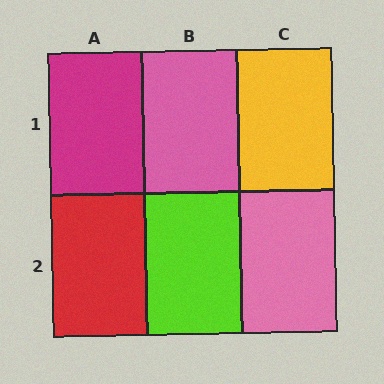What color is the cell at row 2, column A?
Red.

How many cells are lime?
1 cell is lime.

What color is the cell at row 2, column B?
Lime.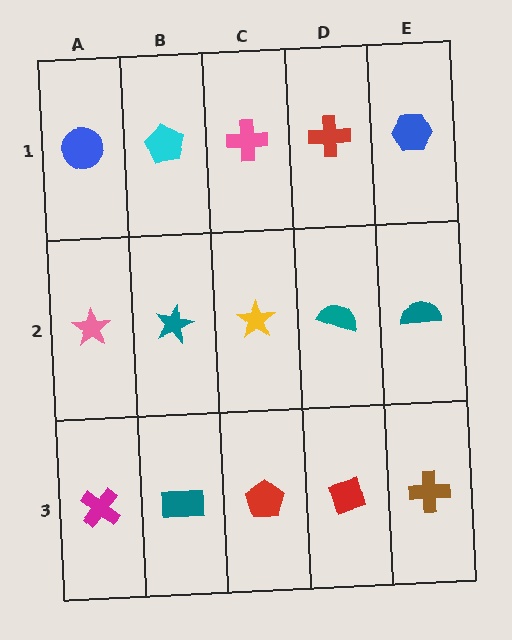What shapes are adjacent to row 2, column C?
A pink cross (row 1, column C), a red pentagon (row 3, column C), a teal star (row 2, column B), a teal semicircle (row 2, column D).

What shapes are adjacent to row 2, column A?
A blue circle (row 1, column A), a magenta cross (row 3, column A), a teal star (row 2, column B).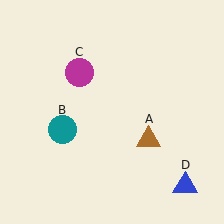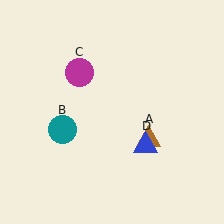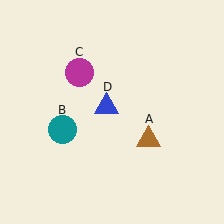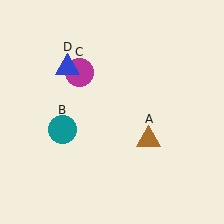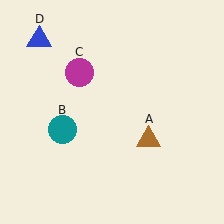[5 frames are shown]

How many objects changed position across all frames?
1 object changed position: blue triangle (object D).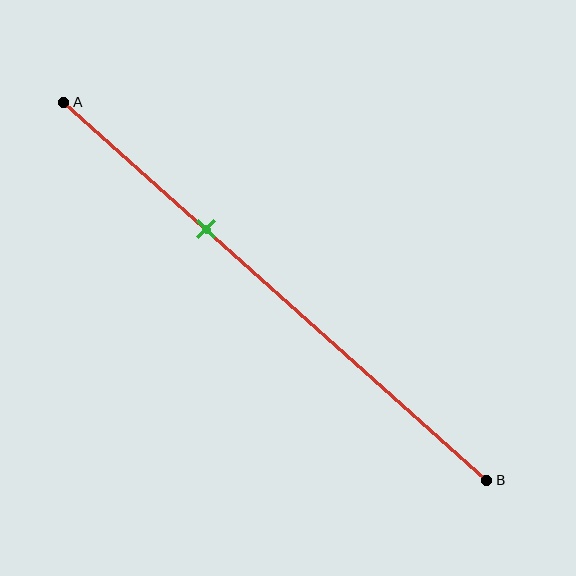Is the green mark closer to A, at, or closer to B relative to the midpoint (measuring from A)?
The green mark is closer to point A than the midpoint of segment AB.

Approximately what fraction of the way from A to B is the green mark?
The green mark is approximately 35% of the way from A to B.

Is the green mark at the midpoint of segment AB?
No, the mark is at about 35% from A, not at the 50% midpoint.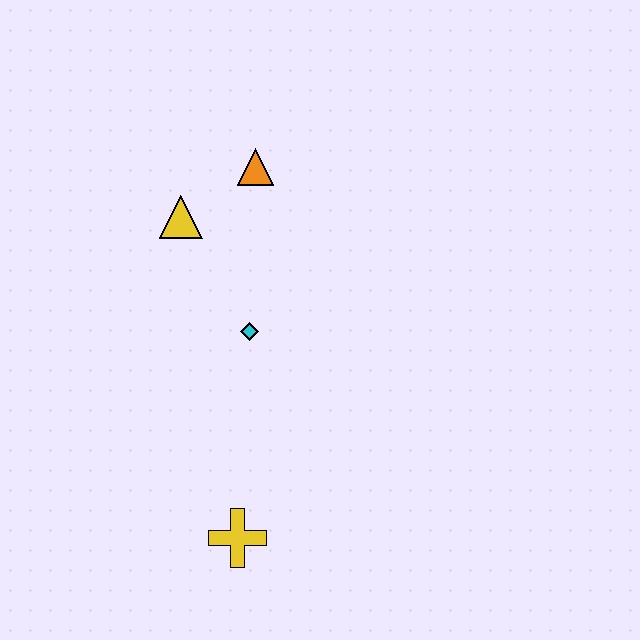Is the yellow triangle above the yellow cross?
Yes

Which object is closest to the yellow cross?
The cyan diamond is closest to the yellow cross.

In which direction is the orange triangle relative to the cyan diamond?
The orange triangle is above the cyan diamond.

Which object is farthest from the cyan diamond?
The yellow cross is farthest from the cyan diamond.